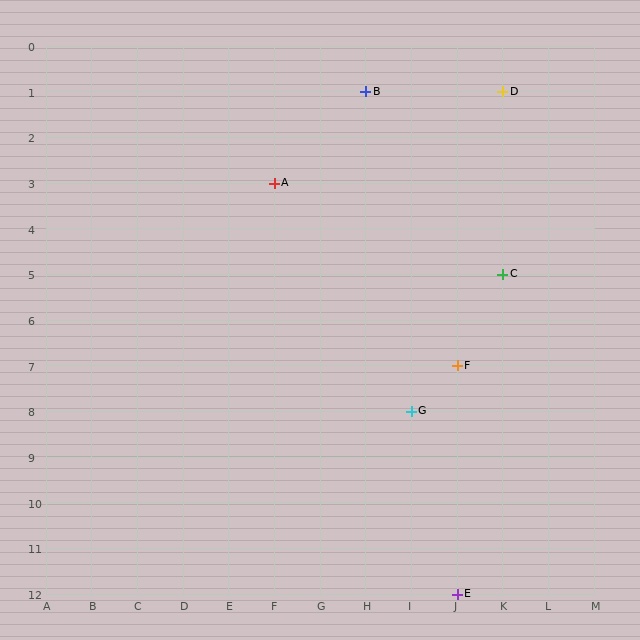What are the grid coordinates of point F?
Point F is at grid coordinates (J, 7).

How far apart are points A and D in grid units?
Points A and D are 5 columns and 2 rows apart (about 5.4 grid units diagonally).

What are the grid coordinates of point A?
Point A is at grid coordinates (F, 3).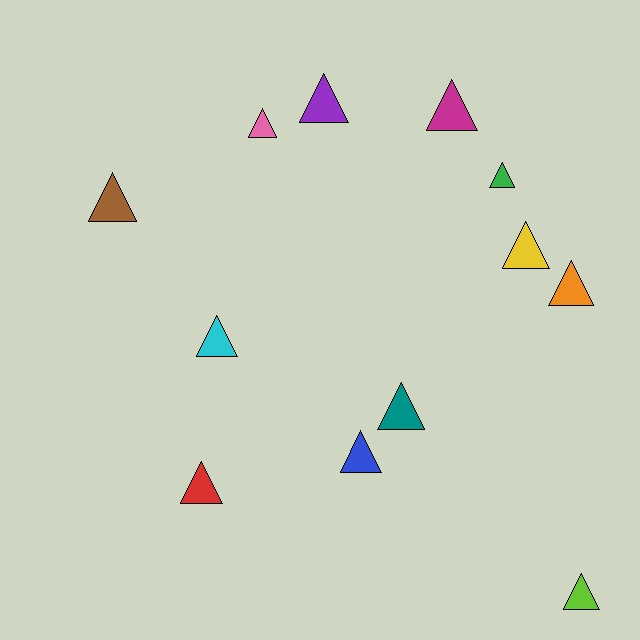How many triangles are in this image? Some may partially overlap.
There are 12 triangles.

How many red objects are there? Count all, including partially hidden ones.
There is 1 red object.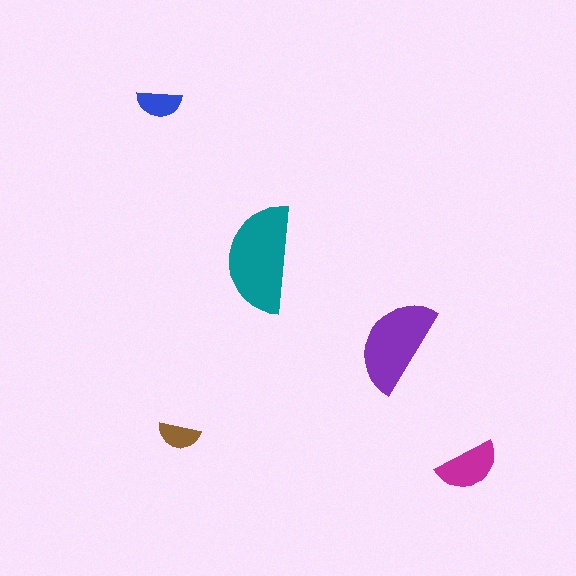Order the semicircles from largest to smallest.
the teal one, the purple one, the magenta one, the blue one, the brown one.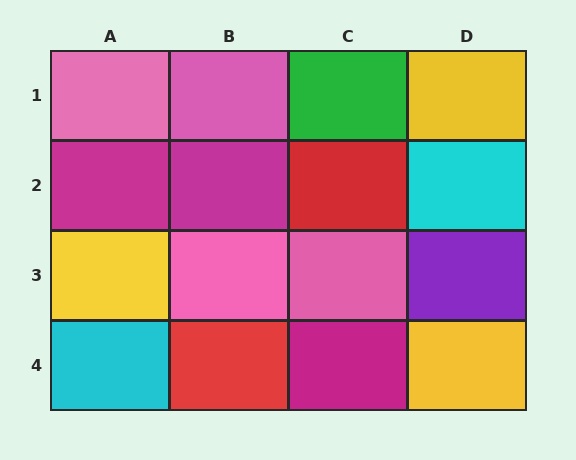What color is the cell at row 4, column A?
Cyan.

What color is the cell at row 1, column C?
Green.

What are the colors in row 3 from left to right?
Yellow, pink, pink, purple.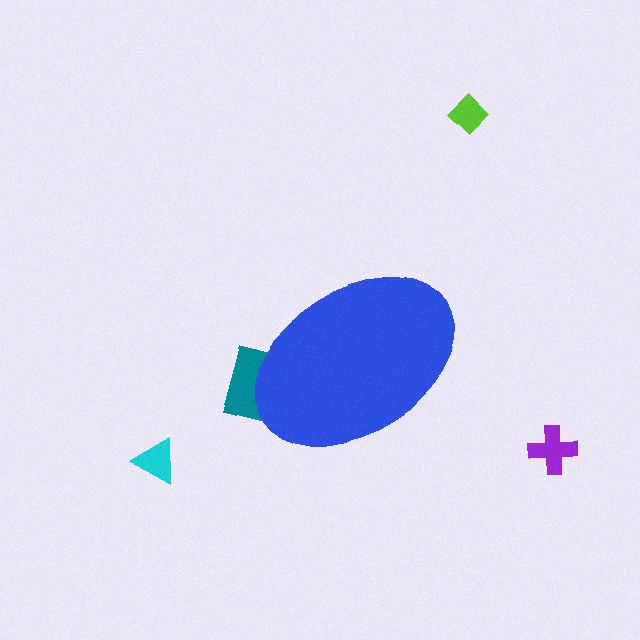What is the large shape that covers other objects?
A blue ellipse.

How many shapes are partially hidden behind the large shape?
1 shape is partially hidden.